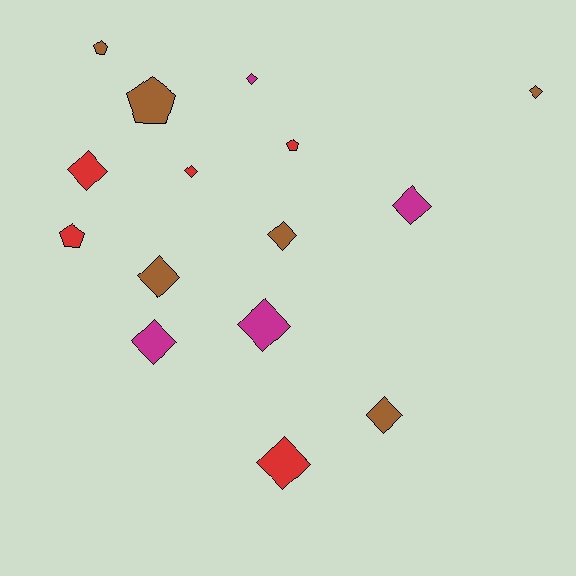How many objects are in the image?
There are 15 objects.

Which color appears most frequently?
Brown, with 6 objects.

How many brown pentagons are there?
There are 2 brown pentagons.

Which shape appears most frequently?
Diamond, with 11 objects.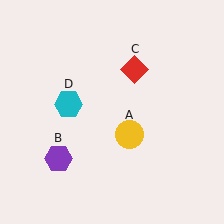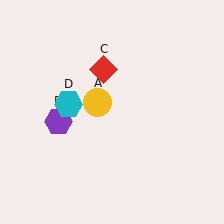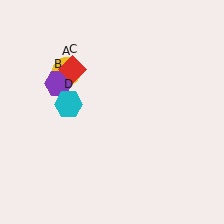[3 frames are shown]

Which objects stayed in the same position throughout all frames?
Cyan hexagon (object D) remained stationary.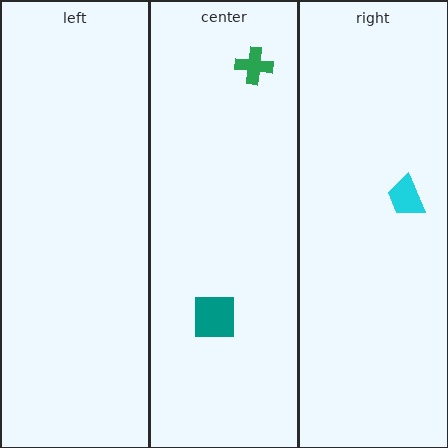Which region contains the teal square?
The center region.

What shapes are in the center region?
The teal square, the green cross.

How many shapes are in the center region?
2.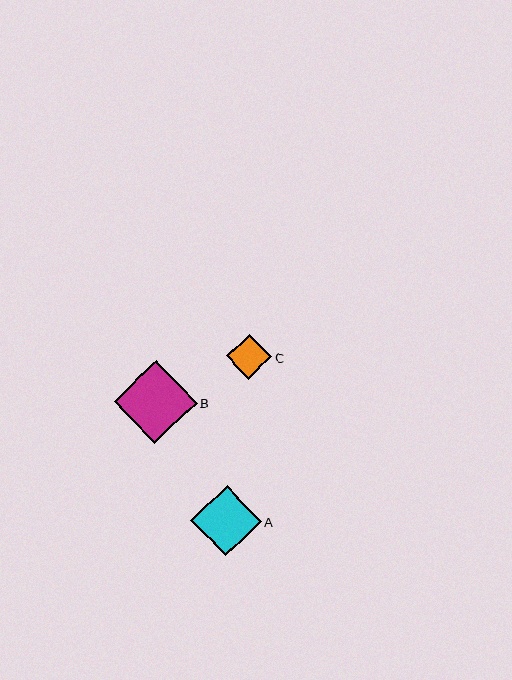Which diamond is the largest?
Diamond B is the largest with a size of approximately 83 pixels.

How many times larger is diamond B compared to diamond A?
Diamond B is approximately 1.2 times the size of diamond A.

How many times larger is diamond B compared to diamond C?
Diamond B is approximately 1.8 times the size of diamond C.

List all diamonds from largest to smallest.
From largest to smallest: B, A, C.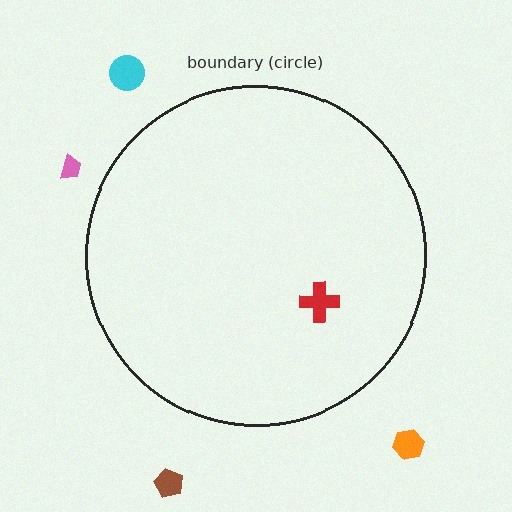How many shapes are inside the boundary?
1 inside, 4 outside.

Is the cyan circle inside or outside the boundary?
Outside.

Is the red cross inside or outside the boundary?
Inside.